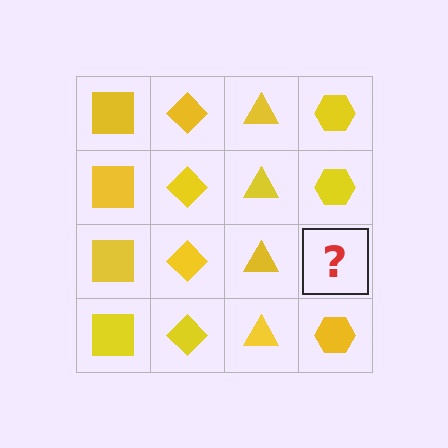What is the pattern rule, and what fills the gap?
The rule is that each column has a consistent shape. The gap should be filled with a yellow hexagon.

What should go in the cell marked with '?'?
The missing cell should contain a yellow hexagon.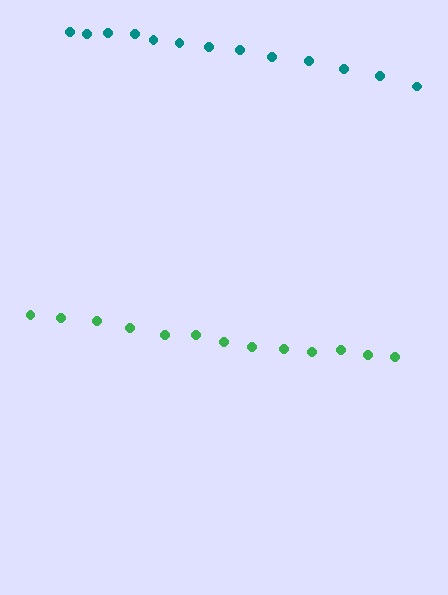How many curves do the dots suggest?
There are 2 distinct paths.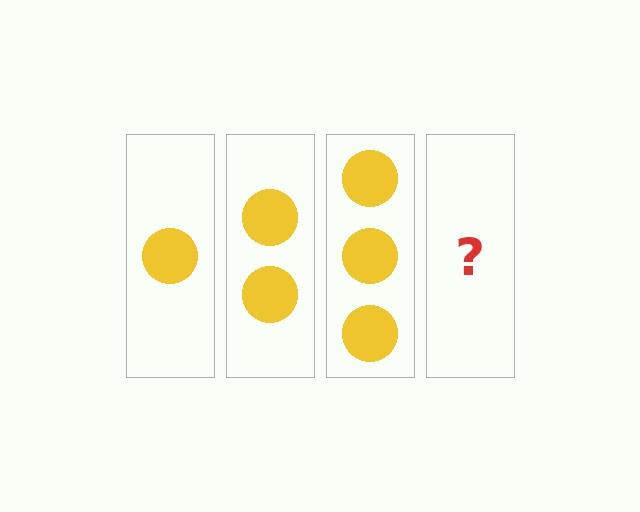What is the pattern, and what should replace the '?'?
The pattern is that each step adds one more circle. The '?' should be 4 circles.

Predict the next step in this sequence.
The next step is 4 circles.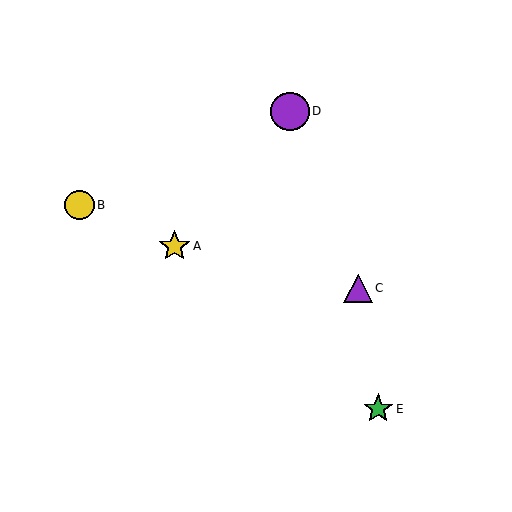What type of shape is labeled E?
Shape E is a green star.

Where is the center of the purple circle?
The center of the purple circle is at (290, 111).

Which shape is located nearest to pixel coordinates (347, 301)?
The purple triangle (labeled C) at (358, 288) is nearest to that location.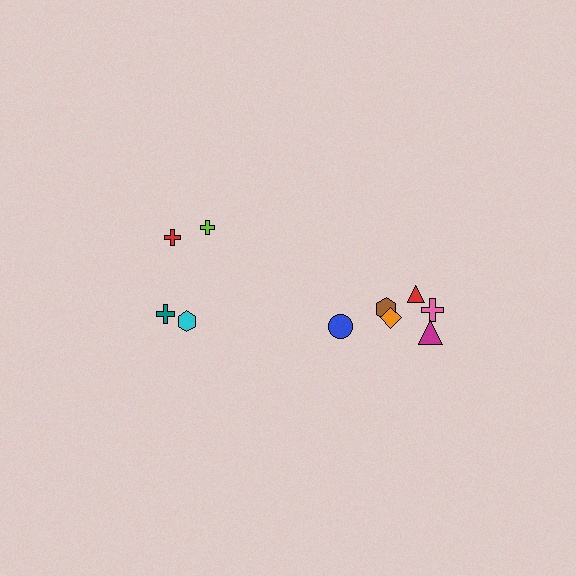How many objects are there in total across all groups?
There are 10 objects.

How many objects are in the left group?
There are 4 objects.